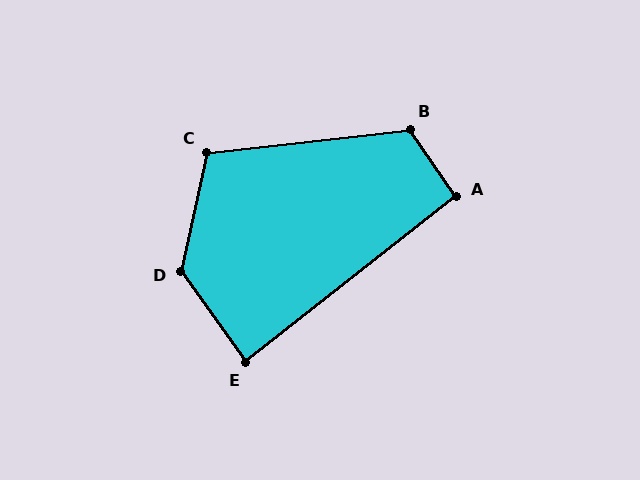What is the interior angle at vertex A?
Approximately 94 degrees (approximately right).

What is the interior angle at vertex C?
Approximately 109 degrees (obtuse).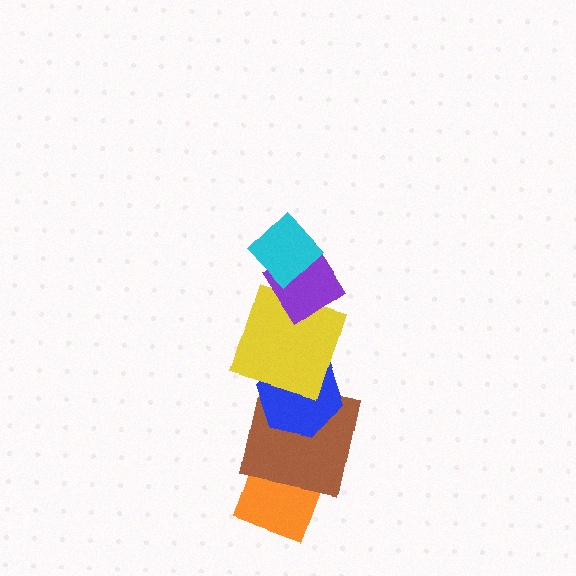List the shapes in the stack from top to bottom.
From top to bottom: the cyan diamond, the purple diamond, the yellow square, the blue hexagon, the brown square, the orange diamond.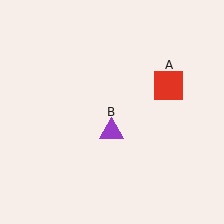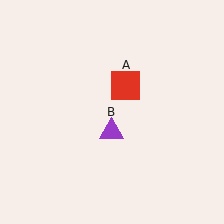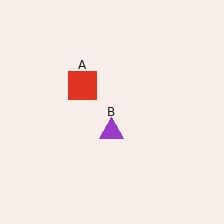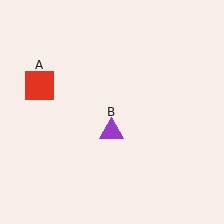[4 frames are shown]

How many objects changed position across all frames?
1 object changed position: red square (object A).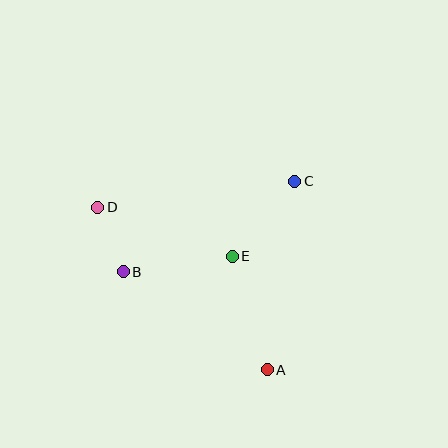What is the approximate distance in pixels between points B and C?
The distance between B and C is approximately 194 pixels.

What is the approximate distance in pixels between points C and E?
The distance between C and E is approximately 98 pixels.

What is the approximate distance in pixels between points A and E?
The distance between A and E is approximately 119 pixels.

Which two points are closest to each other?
Points B and D are closest to each other.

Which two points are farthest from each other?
Points A and D are farthest from each other.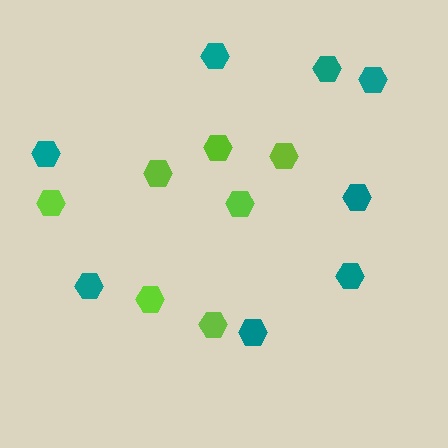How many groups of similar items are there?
There are 2 groups: one group of lime hexagons (7) and one group of teal hexagons (8).